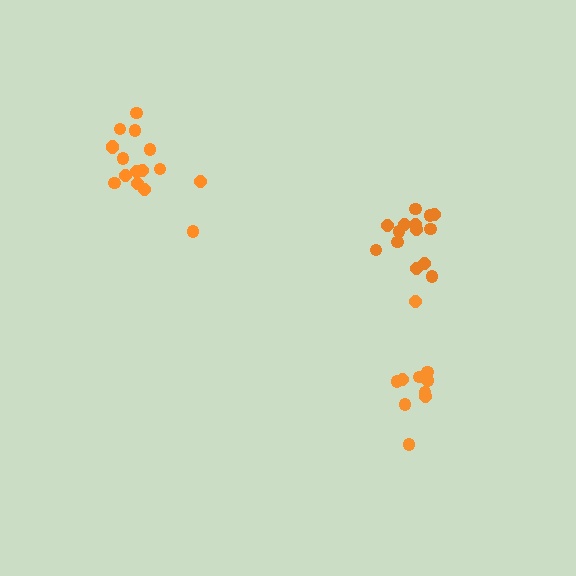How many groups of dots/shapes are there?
There are 3 groups.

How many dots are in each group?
Group 1: 11 dots, Group 2: 16 dots, Group 3: 14 dots (41 total).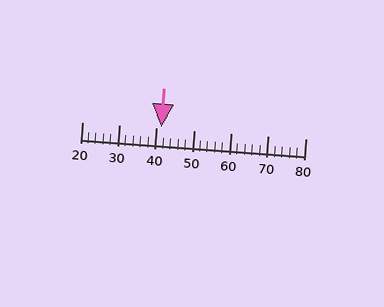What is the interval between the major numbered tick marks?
The major tick marks are spaced 10 units apart.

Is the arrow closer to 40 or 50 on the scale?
The arrow is closer to 40.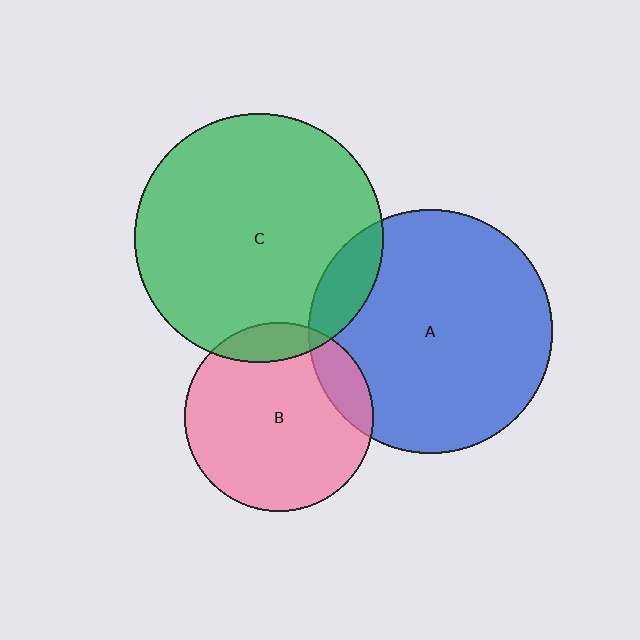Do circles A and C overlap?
Yes.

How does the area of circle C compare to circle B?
Approximately 1.7 times.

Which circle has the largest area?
Circle C (green).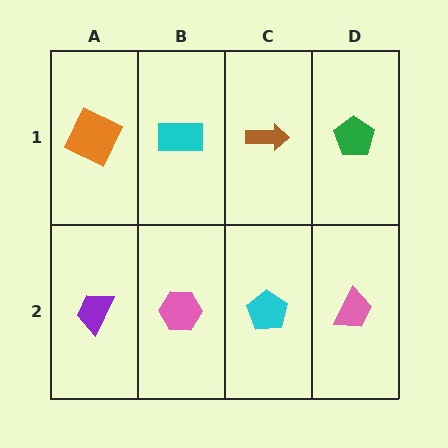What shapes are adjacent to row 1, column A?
A purple trapezoid (row 2, column A), a cyan rectangle (row 1, column B).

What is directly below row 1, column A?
A purple trapezoid.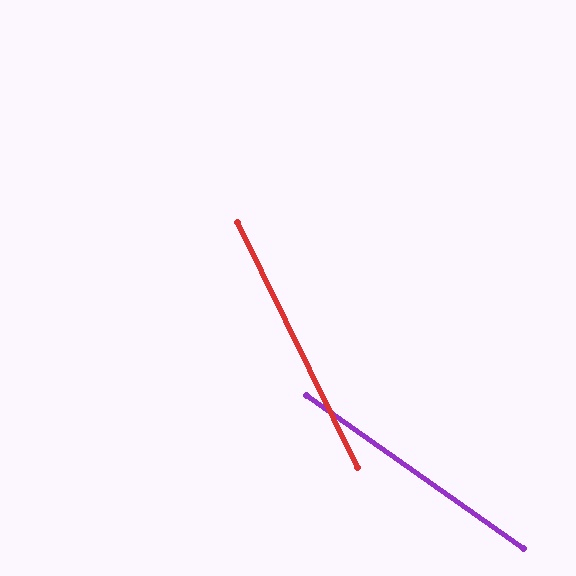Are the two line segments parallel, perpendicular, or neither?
Neither parallel nor perpendicular — they differ by about 29°.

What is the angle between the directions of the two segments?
Approximately 29 degrees.